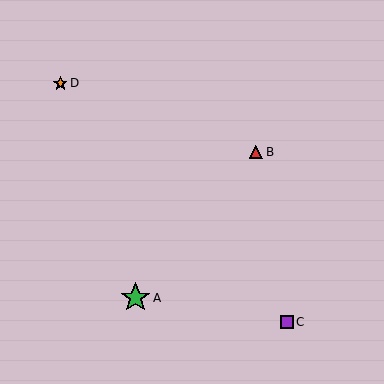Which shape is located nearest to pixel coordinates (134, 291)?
The green star (labeled A) at (136, 298) is nearest to that location.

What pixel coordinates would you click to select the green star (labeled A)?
Click at (136, 298) to select the green star A.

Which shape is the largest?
The green star (labeled A) is the largest.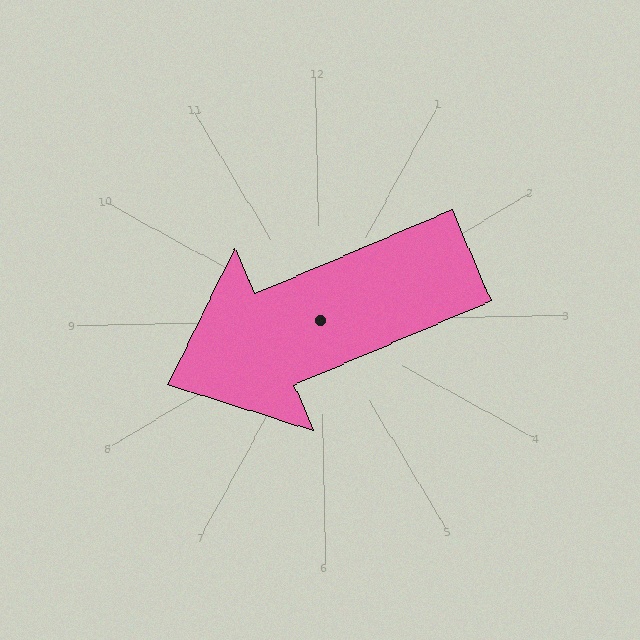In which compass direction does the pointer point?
West.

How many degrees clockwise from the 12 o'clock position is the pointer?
Approximately 248 degrees.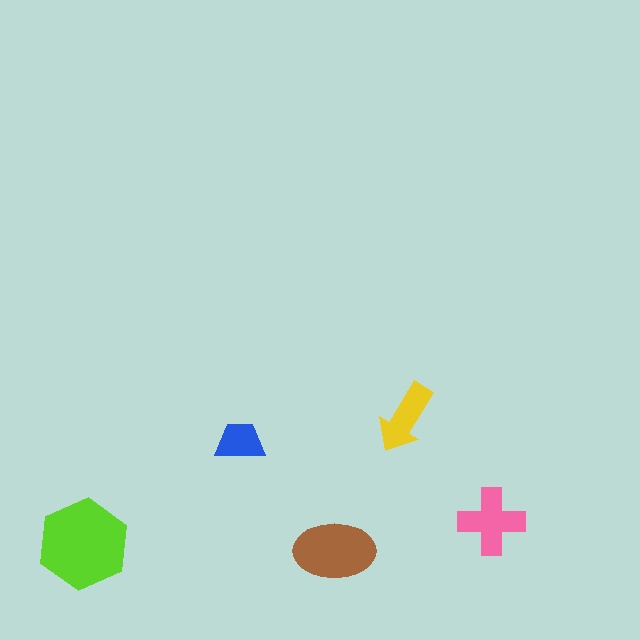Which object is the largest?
The lime hexagon.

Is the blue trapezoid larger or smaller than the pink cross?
Smaller.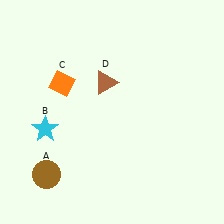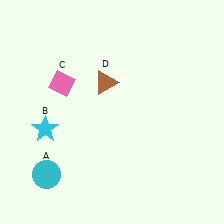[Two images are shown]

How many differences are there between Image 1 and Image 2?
There are 2 differences between the two images.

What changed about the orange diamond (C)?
In Image 1, C is orange. In Image 2, it changed to pink.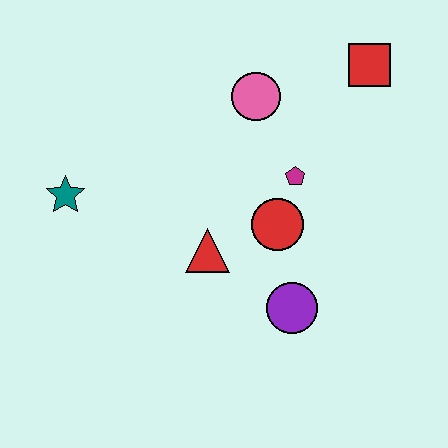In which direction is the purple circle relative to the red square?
The purple circle is below the red square.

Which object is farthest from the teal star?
The red square is farthest from the teal star.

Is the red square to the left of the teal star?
No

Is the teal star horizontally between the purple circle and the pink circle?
No